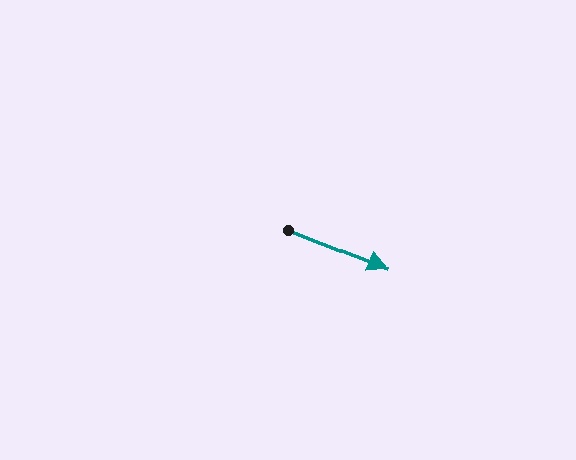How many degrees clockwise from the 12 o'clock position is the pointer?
Approximately 111 degrees.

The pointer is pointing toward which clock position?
Roughly 4 o'clock.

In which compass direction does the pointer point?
East.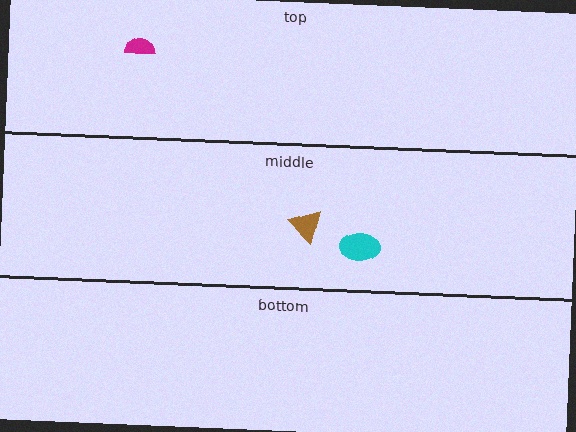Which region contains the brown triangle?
The middle region.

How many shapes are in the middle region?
2.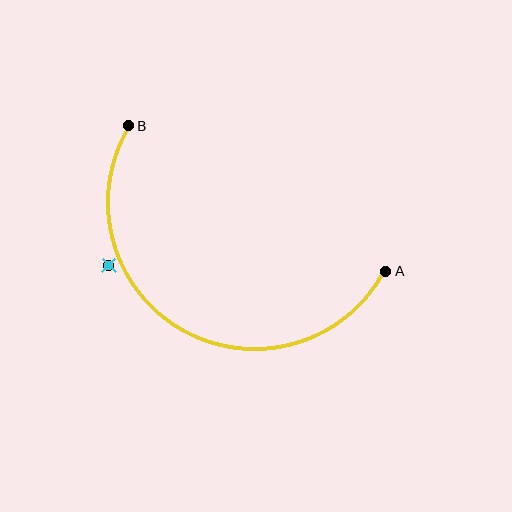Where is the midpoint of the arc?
The arc midpoint is the point on the curve farthest from the straight line joining A and B. It sits below that line.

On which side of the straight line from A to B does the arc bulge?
The arc bulges below the straight line connecting A and B.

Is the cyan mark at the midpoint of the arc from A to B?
No — the cyan mark does not lie on the arc at all. It sits slightly outside the curve.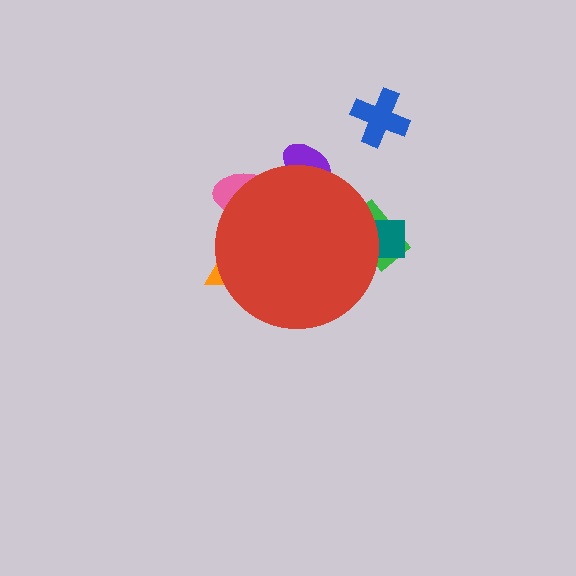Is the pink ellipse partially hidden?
Yes, the pink ellipse is partially hidden behind the red circle.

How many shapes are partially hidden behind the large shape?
5 shapes are partially hidden.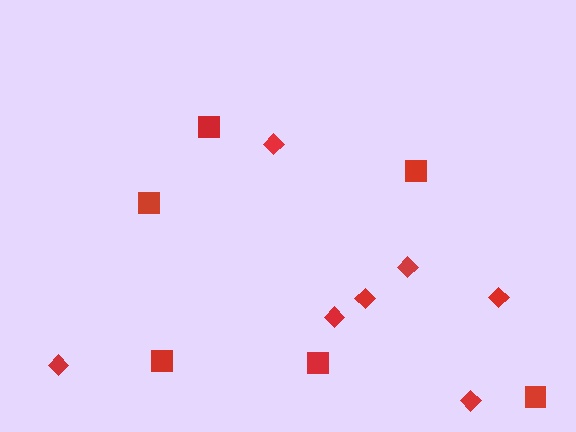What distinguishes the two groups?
There are 2 groups: one group of diamonds (7) and one group of squares (6).